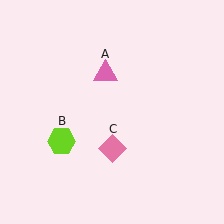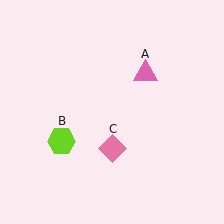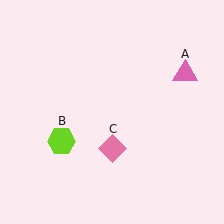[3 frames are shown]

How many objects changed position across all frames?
1 object changed position: pink triangle (object A).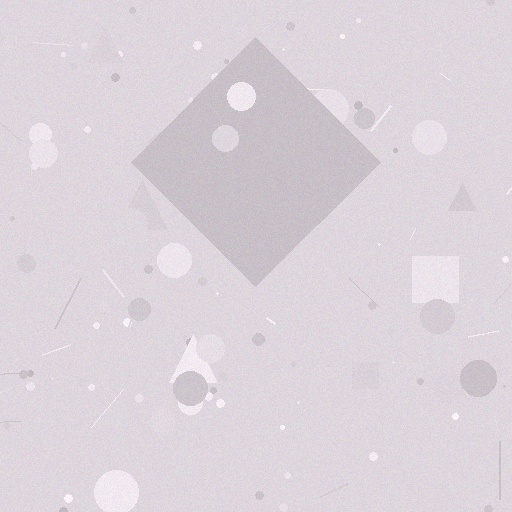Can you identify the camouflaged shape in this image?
The camouflaged shape is a diamond.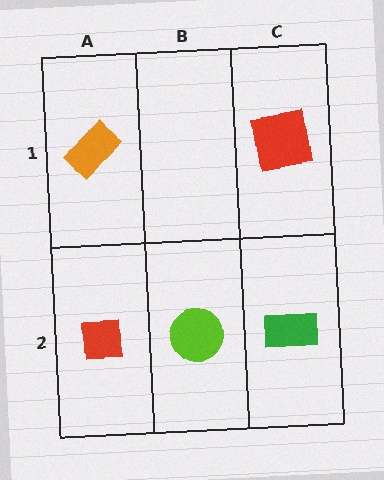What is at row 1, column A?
An orange rectangle.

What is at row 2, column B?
A lime circle.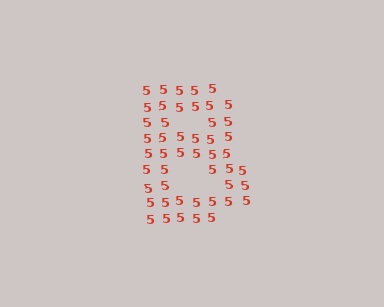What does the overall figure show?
The overall figure shows the letter B.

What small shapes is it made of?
It is made of small digit 5's.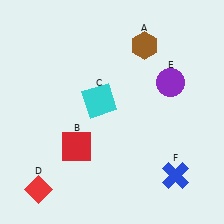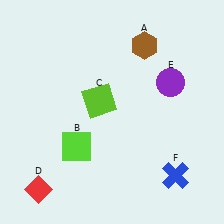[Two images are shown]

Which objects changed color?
B changed from red to lime. C changed from cyan to lime.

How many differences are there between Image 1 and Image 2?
There are 2 differences between the two images.